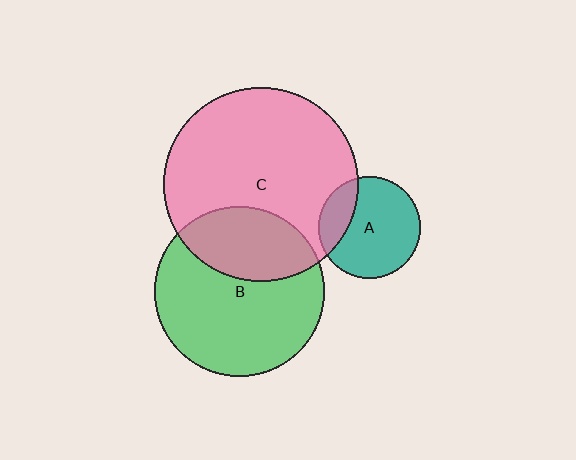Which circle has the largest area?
Circle C (pink).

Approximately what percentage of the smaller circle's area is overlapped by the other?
Approximately 35%.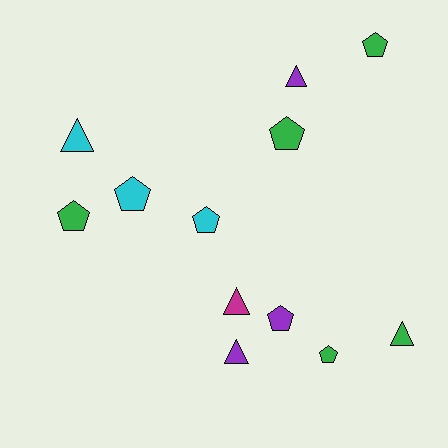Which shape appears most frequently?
Pentagon, with 7 objects.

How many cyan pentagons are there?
There are 2 cyan pentagons.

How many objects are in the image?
There are 12 objects.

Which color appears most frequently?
Green, with 5 objects.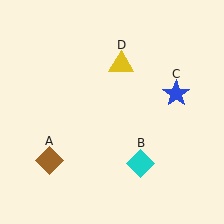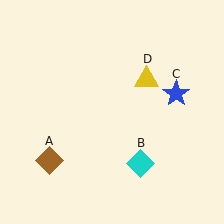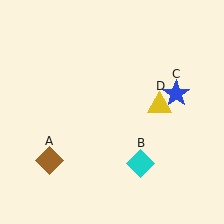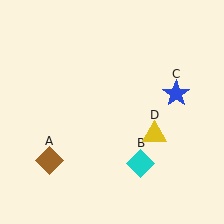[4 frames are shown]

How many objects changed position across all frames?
1 object changed position: yellow triangle (object D).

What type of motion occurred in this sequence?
The yellow triangle (object D) rotated clockwise around the center of the scene.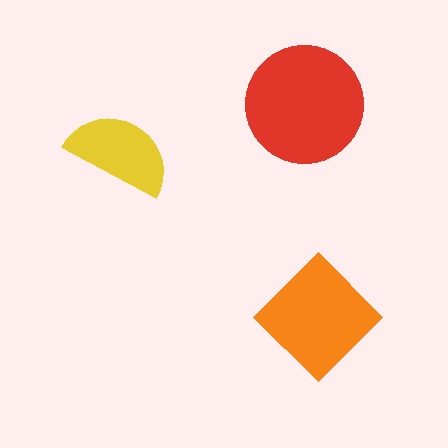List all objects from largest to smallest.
The red circle, the orange diamond, the yellow semicircle.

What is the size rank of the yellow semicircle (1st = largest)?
3rd.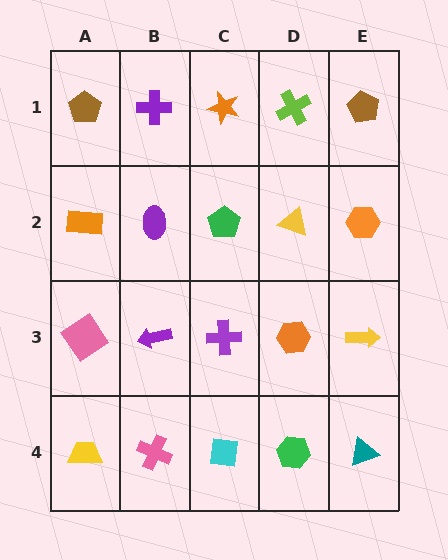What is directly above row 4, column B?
A purple arrow.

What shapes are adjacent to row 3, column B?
A purple ellipse (row 2, column B), a pink cross (row 4, column B), a pink diamond (row 3, column A), a purple cross (row 3, column C).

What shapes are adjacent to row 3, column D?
A yellow triangle (row 2, column D), a green hexagon (row 4, column D), a purple cross (row 3, column C), a yellow arrow (row 3, column E).